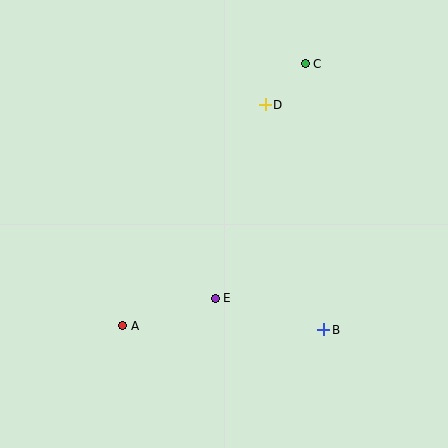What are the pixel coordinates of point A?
Point A is at (123, 326).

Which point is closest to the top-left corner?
Point D is closest to the top-left corner.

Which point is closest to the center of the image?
Point E at (215, 298) is closest to the center.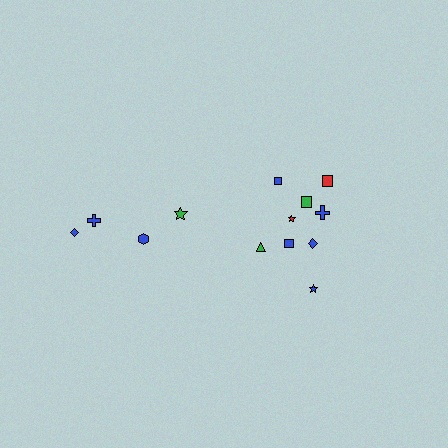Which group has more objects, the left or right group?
The right group.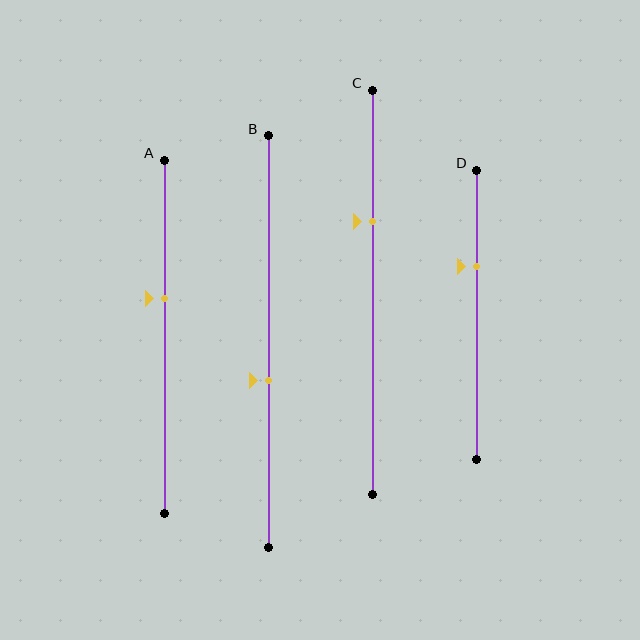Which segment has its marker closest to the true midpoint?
Segment B has its marker closest to the true midpoint.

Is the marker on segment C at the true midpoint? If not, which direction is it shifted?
No, the marker on segment C is shifted upward by about 18% of the segment length.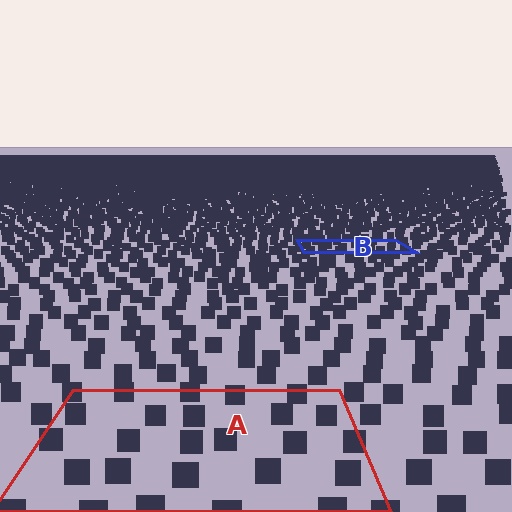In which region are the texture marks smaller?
The texture marks are smaller in region B, because it is farther away.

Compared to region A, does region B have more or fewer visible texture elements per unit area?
Region B has more texture elements per unit area — they are packed more densely because it is farther away.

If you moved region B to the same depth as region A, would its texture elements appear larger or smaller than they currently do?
They would appear larger. At a closer depth, the same texture elements are projected at a bigger on-screen size.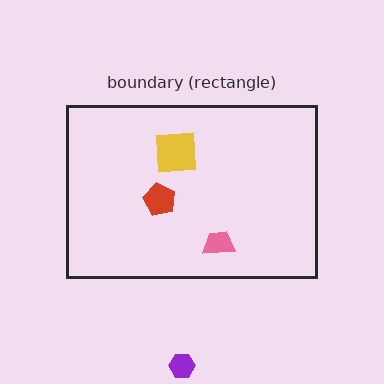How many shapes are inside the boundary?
3 inside, 1 outside.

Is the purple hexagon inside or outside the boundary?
Outside.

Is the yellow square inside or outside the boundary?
Inside.